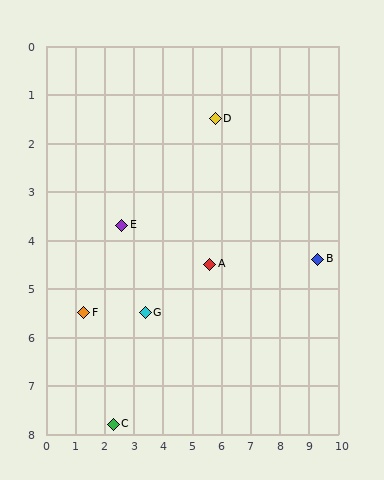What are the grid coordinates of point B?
Point B is at approximately (9.3, 4.4).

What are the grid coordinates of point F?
Point F is at approximately (1.3, 5.5).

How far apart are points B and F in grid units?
Points B and F are about 8.1 grid units apart.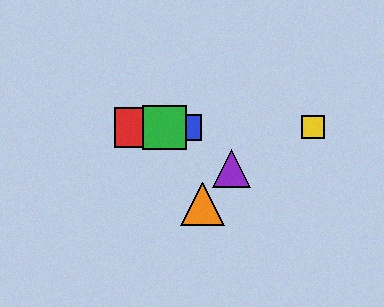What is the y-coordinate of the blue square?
The blue square is at y≈127.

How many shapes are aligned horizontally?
4 shapes (the red square, the blue square, the green square, the yellow square) are aligned horizontally.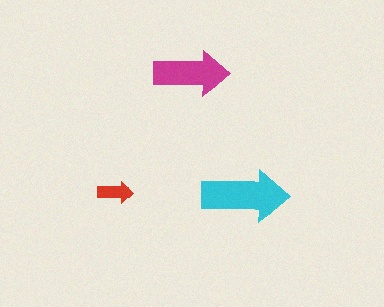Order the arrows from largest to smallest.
the cyan one, the magenta one, the red one.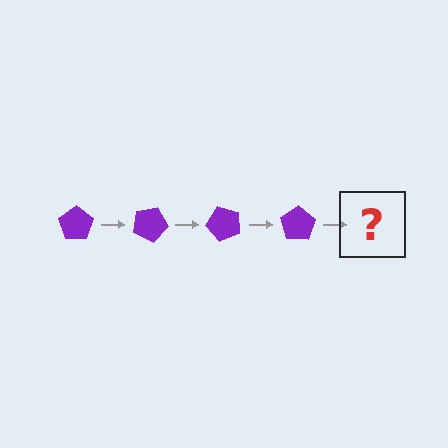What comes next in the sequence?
The next element should be a purple pentagon rotated 100 degrees.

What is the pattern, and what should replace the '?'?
The pattern is that the pentagon rotates 25 degrees each step. The '?' should be a purple pentagon rotated 100 degrees.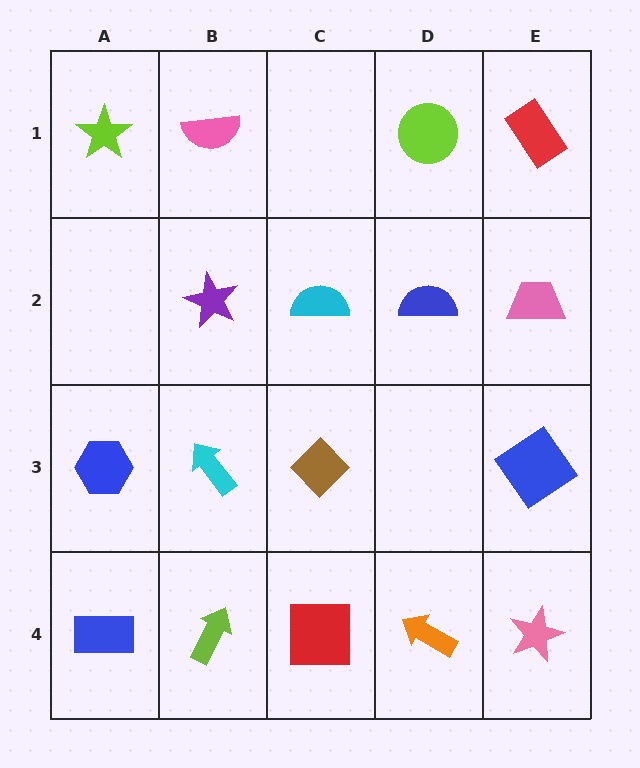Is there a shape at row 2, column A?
No, that cell is empty.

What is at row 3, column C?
A brown diamond.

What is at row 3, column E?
A blue diamond.